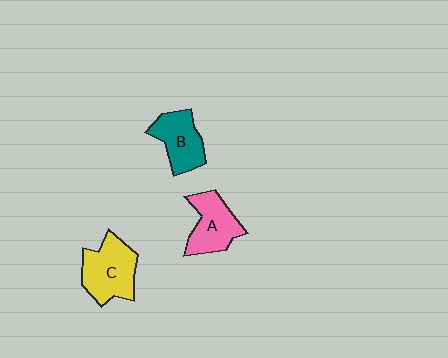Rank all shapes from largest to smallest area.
From largest to smallest: C (yellow), A (pink), B (teal).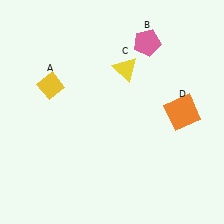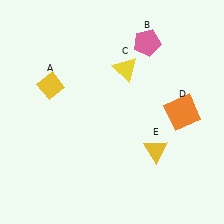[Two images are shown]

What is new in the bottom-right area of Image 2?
A yellow triangle (E) was added in the bottom-right area of Image 2.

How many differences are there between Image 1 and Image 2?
There is 1 difference between the two images.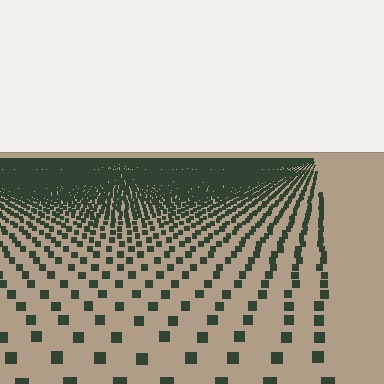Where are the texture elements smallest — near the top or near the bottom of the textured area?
Near the top.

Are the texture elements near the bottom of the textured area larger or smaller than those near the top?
Larger. Near the bottom, elements are closer to the viewer and appear at a bigger on-screen size.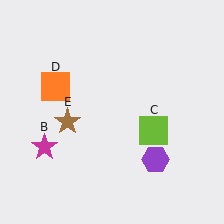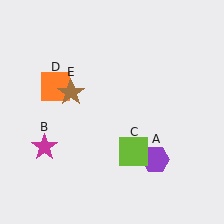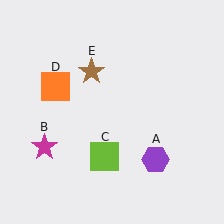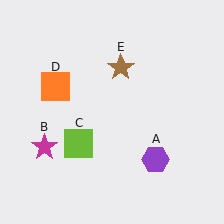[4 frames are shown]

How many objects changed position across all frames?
2 objects changed position: lime square (object C), brown star (object E).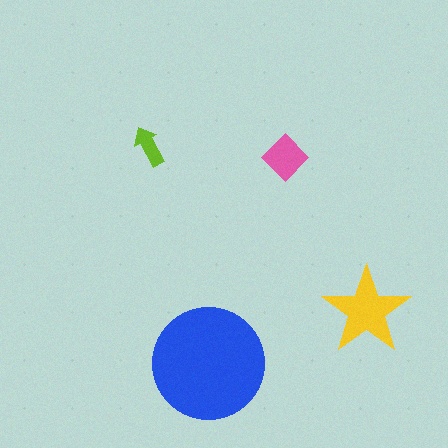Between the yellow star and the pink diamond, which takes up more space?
The yellow star.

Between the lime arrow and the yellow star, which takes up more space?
The yellow star.